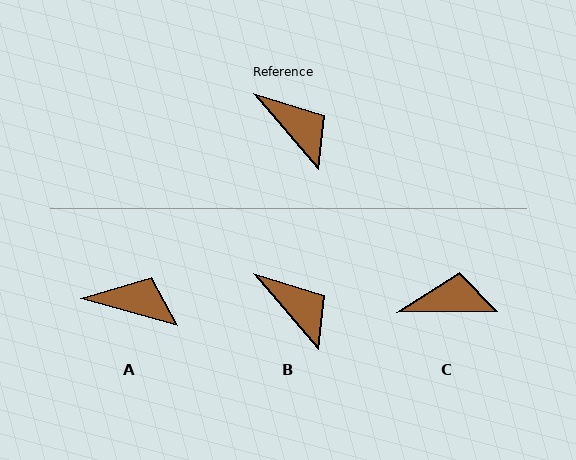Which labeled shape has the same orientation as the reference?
B.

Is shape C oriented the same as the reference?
No, it is off by about 49 degrees.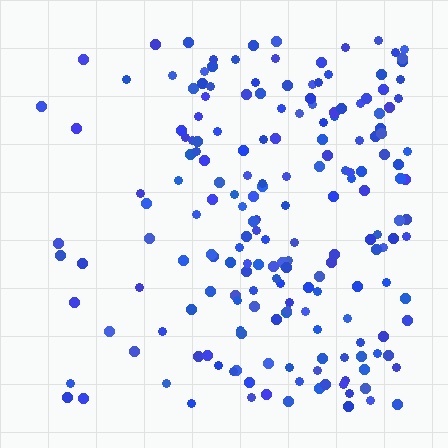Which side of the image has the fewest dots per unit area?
The left.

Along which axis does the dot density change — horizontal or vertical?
Horizontal.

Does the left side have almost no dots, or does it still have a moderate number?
Still a moderate number, just noticeably fewer than the right.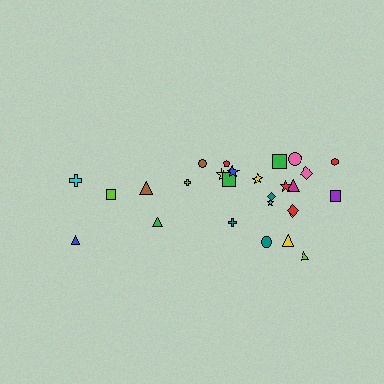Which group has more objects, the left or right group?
The right group.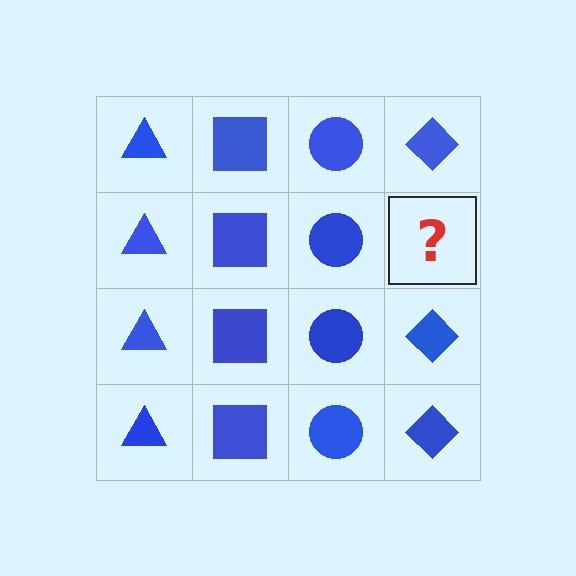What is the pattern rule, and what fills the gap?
The rule is that each column has a consistent shape. The gap should be filled with a blue diamond.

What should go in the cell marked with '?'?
The missing cell should contain a blue diamond.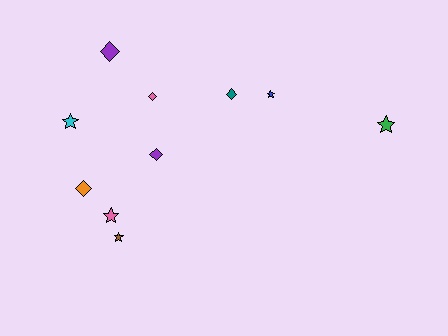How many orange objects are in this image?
There is 1 orange object.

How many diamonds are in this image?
There are 5 diamonds.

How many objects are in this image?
There are 10 objects.